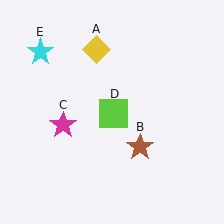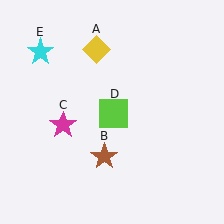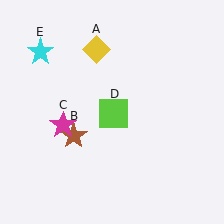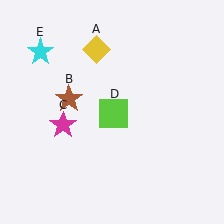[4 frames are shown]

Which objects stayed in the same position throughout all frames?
Yellow diamond (object A) and magenta star (object C) and lime square (object D) and cyan star (object E) remained stationary.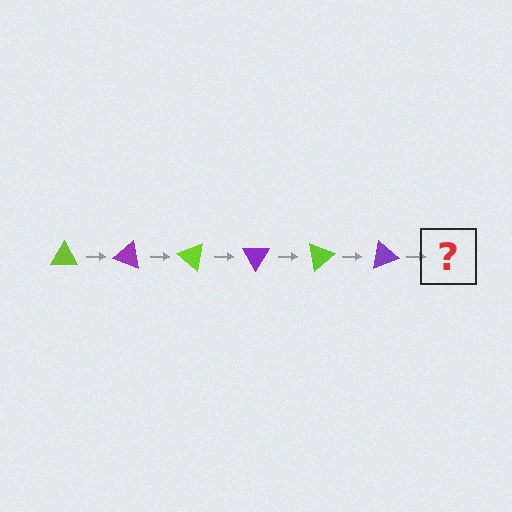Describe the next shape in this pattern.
It should be a lime triangle, rotated 120 degrees from the start.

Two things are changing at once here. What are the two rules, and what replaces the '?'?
The two rules are that it rotates 20 degrees each step and the color cycles through lime and purple. The '?' should be a lime triangle, rotated 120 degrees from the start.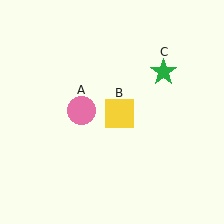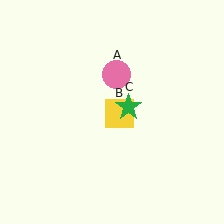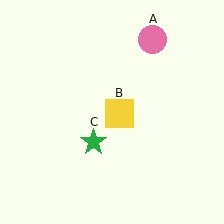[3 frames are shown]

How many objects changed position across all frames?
2 objects changed position: pink circle (object A), green star (object C).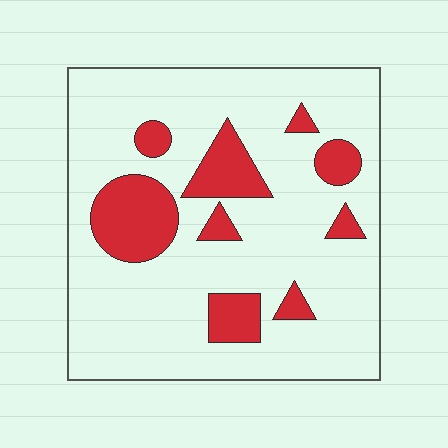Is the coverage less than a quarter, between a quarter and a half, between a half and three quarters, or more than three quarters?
Less than a quarter.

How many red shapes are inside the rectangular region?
9.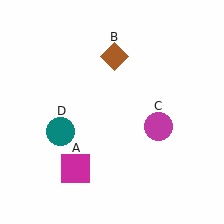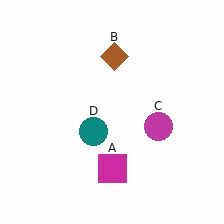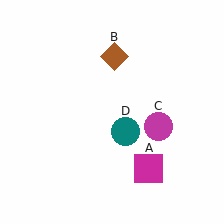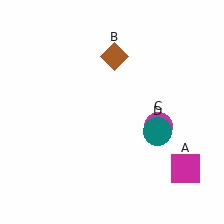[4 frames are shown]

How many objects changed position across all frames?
2 objects changed position: magenta square (object A), teal circle (object D).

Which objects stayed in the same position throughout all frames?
Brown diamond (object B) and magenta circle (object C) remained stationary.